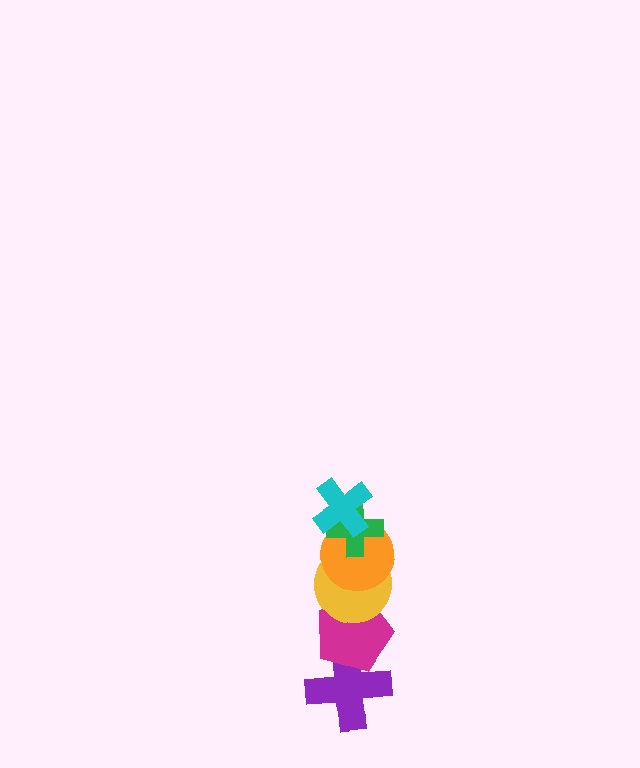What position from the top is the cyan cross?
The cyan cross is 1st from the top.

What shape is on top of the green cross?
The cyan cross is on top of the green cross.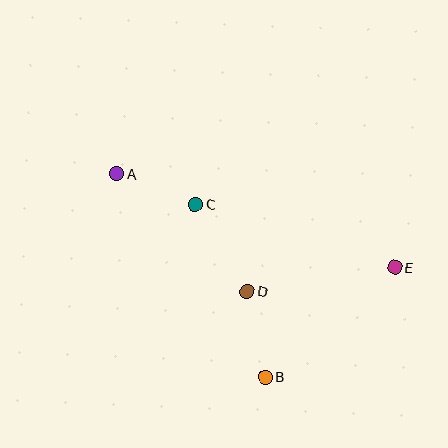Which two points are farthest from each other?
Points A and E are farthest from each other.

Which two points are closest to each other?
Points A and C are closest to each other.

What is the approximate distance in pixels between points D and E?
The distance between D and E is approximately 150 pixels.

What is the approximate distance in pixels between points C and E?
The distance between C and E is approximately 209 pixels.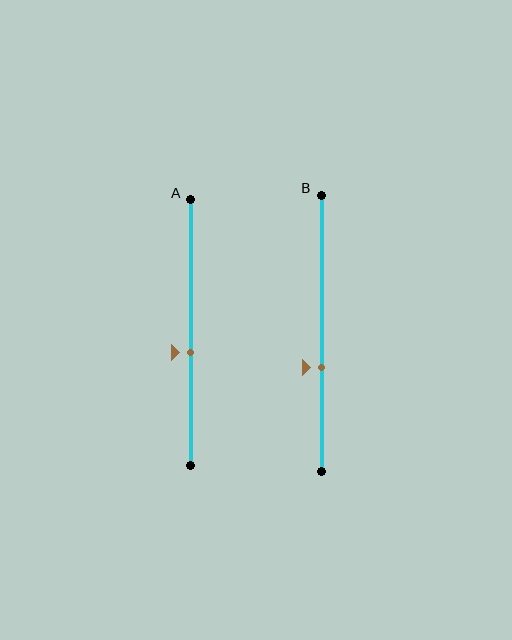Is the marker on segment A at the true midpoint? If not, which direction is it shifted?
No, the marker on segment A is shifted downward by about 8% of the segment length.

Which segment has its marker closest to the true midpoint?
Segment A has its marker closest to the true midpoint.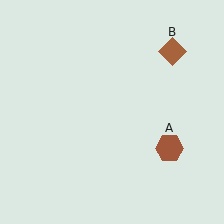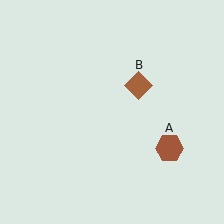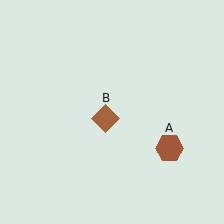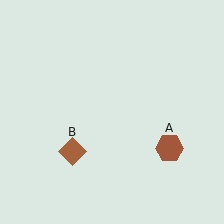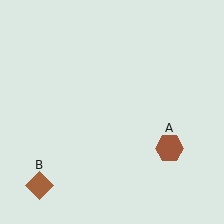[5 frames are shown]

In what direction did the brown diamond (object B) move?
The brown diamond (object B) moved down and to the left.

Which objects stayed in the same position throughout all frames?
Brown hexagon (object A) remained stationary.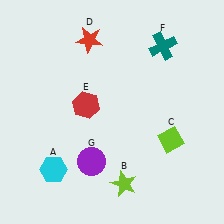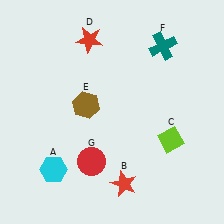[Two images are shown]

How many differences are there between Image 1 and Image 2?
There are 3 differences between the two images.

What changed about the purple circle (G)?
In Image 1, G is purple. In Image 2, it changed to red.